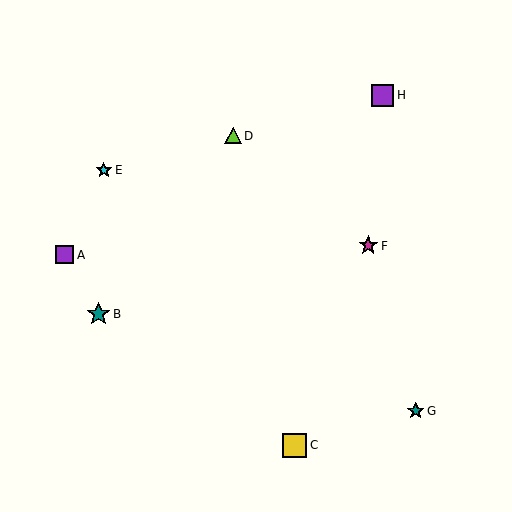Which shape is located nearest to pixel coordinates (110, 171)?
The cyan star (labeled E) at (104, 170) is nearest to that location.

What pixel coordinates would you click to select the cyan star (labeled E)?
Click at (104, 170) to select the cyan star E.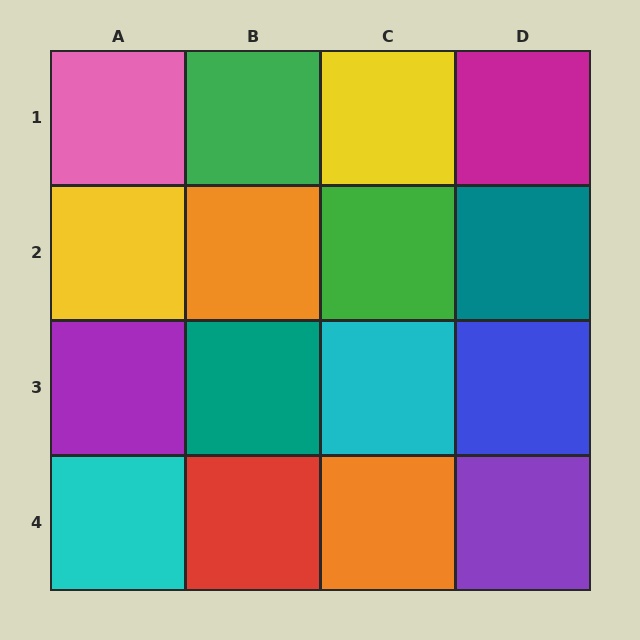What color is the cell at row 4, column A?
Cyan.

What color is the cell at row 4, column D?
Purple.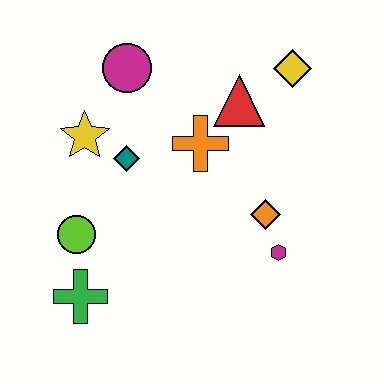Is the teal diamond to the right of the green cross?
Yes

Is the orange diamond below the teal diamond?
Yes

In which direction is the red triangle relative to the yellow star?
The red triangle is to the right of the yellow star.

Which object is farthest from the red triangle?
The green cross is farthest from the red triangle.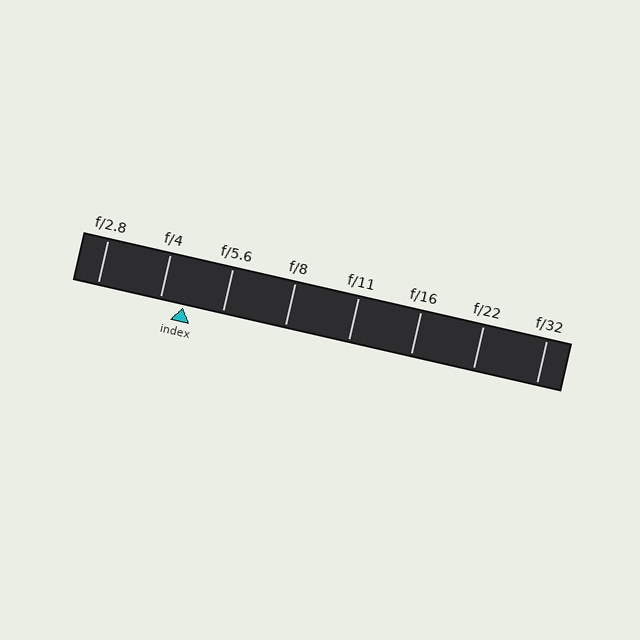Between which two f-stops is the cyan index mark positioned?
The index mark is between f/4 and f/5.6.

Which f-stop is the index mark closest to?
The index mark is closest to f/4.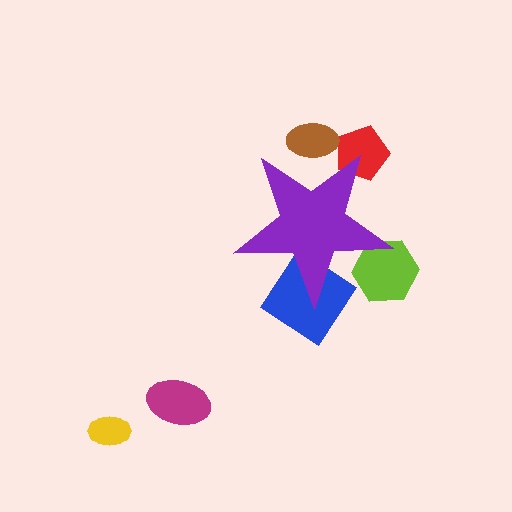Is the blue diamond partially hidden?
Yes, the blue diamond is partially hidden behind the purple star.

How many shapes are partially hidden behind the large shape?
4 shapes are partially hidden.